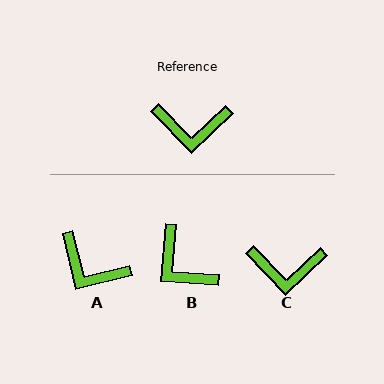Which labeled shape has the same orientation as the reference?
C.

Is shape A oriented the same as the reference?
No, it is off by about 30 degrees.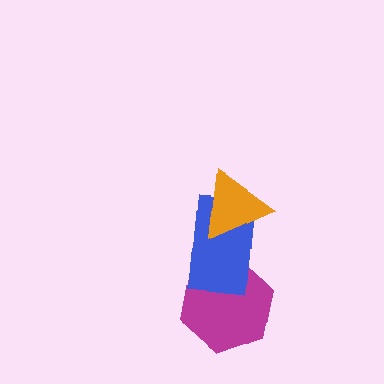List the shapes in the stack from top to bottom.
From top to bottom: the orange triangle, the blue rectangle, the magenta hexagon.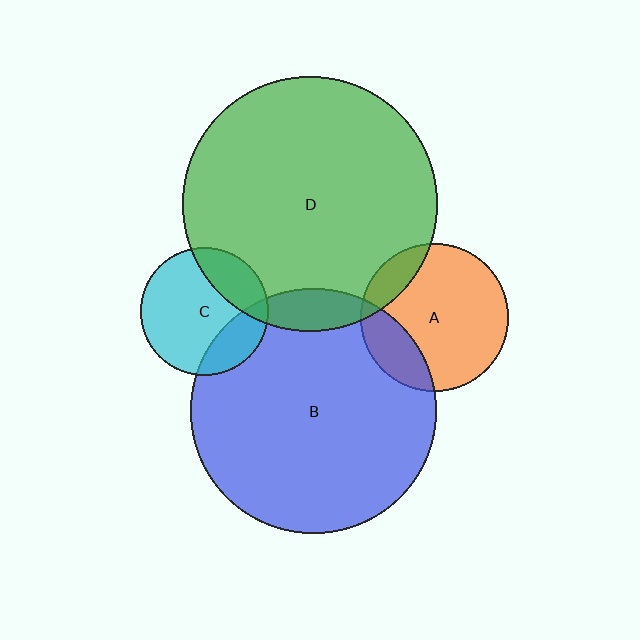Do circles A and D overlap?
Yes.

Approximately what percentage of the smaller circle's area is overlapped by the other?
Approximately 15%.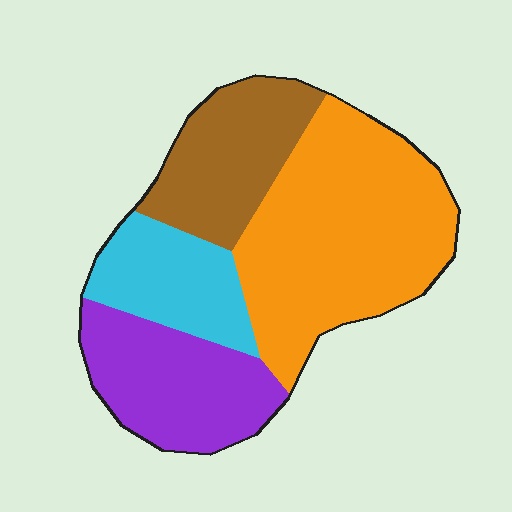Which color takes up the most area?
Orange, at roughly 40%.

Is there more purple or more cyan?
Purple.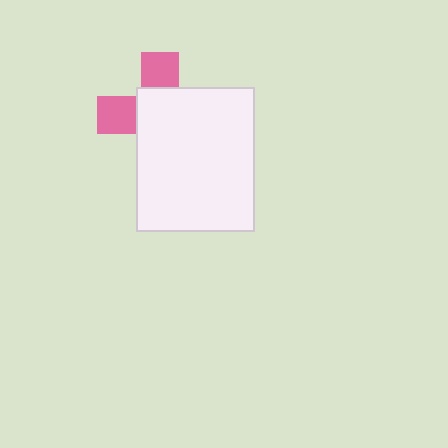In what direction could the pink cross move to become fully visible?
The pink cross could move toward the upper-left. That would shift it out from behind the white rectangle entirely.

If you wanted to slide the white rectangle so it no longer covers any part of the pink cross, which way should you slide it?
Slide it toward the lower-right — that is the most direct way to separate the two shapes.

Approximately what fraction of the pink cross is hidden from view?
Roughly 65% of the pink cross is hidden behind the white rectangle.